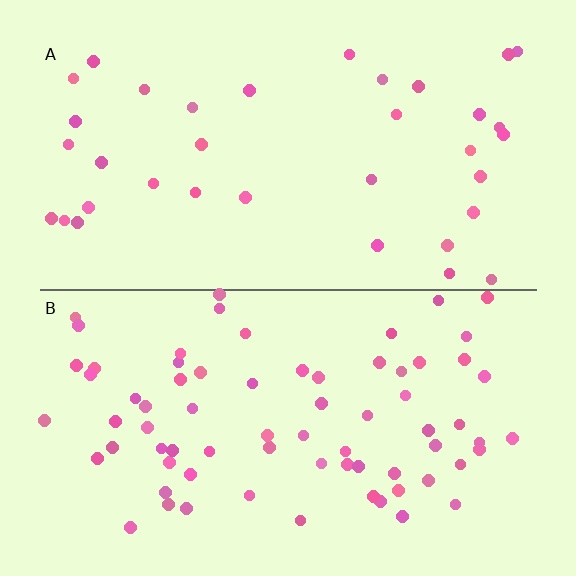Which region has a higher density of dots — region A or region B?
B (the bottom).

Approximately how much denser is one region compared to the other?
Approximately 2.1× — region B over region A.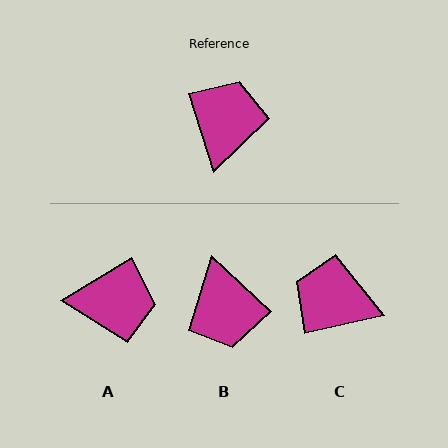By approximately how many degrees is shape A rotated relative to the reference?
Approximately 76 degrees clockwise.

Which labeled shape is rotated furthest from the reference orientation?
B, about 151 degrees away.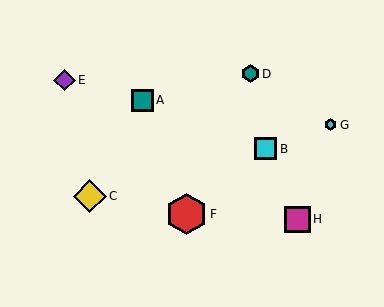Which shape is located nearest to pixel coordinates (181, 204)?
The red hexagon (labeled F) at (187, 214) is nearest to that location.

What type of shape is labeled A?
Shape A is a teal square.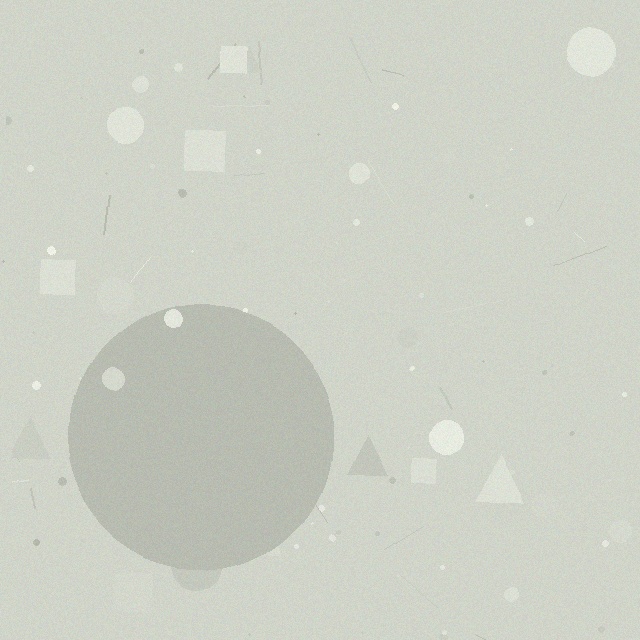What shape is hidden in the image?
A circle is hidden in the image.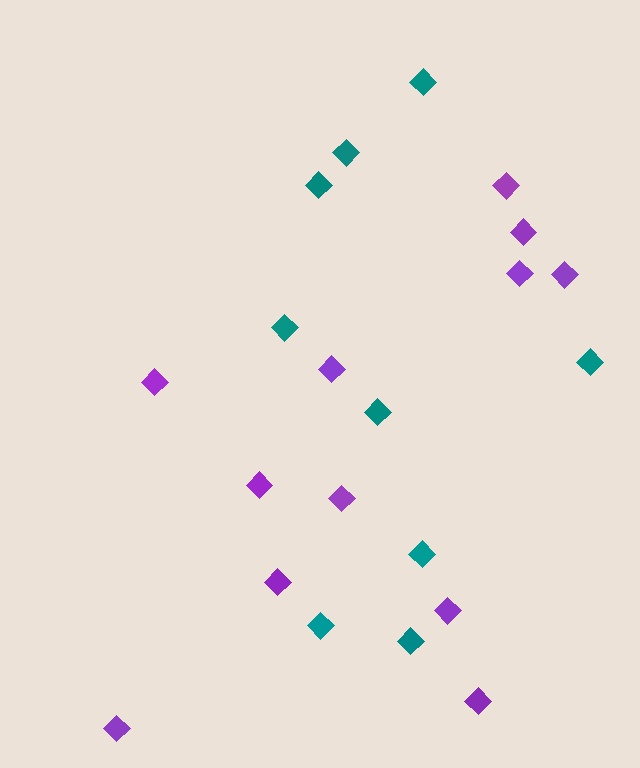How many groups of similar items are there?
There are 2 groups: one group of purple diamonds (12) and one group of teal diamonds (9).